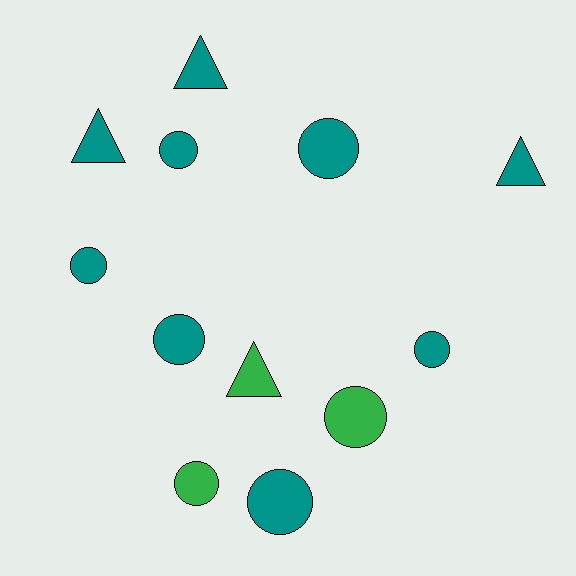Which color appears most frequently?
Teal, with 9 objects.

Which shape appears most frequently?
Circle, with 8 objects.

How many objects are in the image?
There are 12 objects.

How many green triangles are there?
There is 1 green triangle.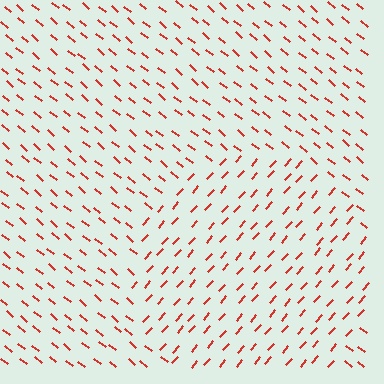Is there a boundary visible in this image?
Yes, there is a texture boundary formed by a change in line orientation.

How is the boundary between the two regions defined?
The boundary is defined purely by a change in line orientation (approximately 87 degrees difference). All lines are the same color and thickness.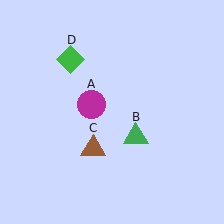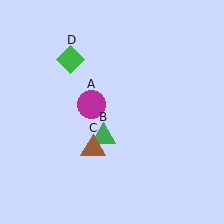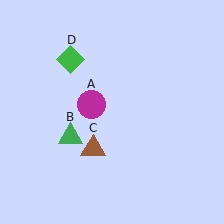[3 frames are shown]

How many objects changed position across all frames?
1 object changed position: green triangle (object B).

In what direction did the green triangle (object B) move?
The green triangle (object B) moved left.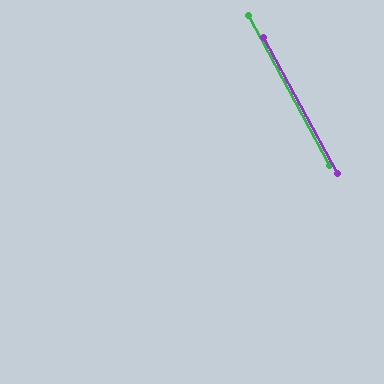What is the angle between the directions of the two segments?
Approximately 1 degree.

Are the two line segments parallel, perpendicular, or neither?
Parallel — their directions differ by only 0.5°.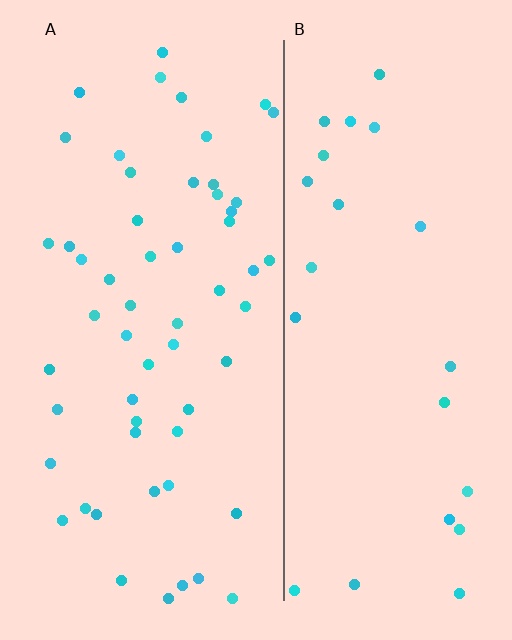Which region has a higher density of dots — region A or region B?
A (the left).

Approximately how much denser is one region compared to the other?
Approximately 2.3× — region A over region B.